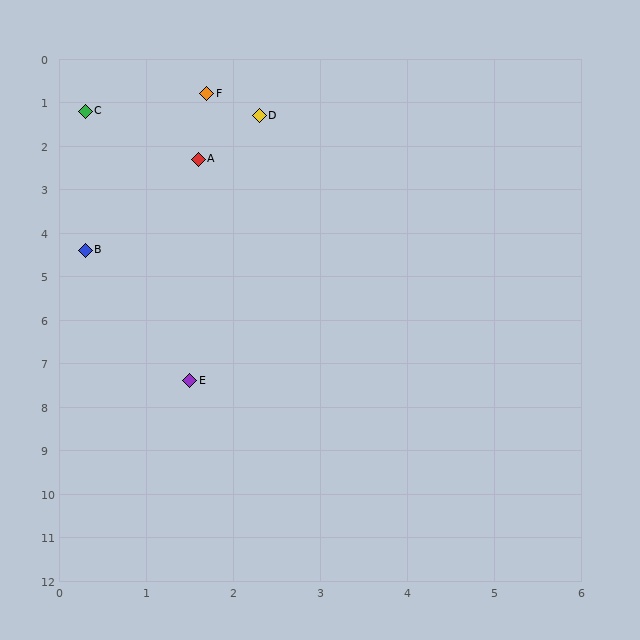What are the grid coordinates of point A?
Point A is at approximately (1.6, 2.3).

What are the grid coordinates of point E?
Point E is at approximately (1.5, 7.4).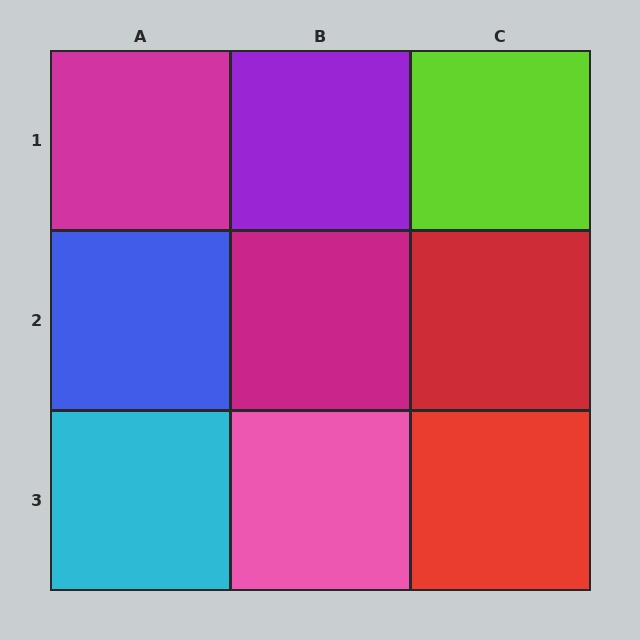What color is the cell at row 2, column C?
Red.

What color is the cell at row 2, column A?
Blue.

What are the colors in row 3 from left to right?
Cyan, pink, red.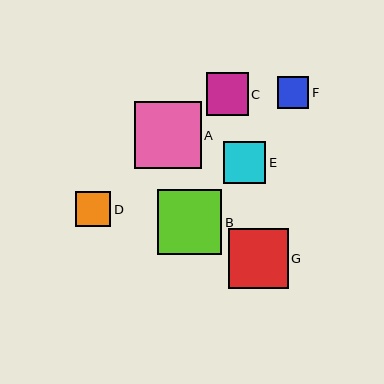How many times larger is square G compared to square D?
Square G is approximately 1.7 times the size of square D.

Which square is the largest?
Square A is the largest with a size of approximately 67 pixels.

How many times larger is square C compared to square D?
Square C is approximately 1.2 times the size of square D.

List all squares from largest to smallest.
From largest to smallest: A, B, G, C, E, D, F.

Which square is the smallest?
Square F is the smallest with a size of approximately 32 pixels.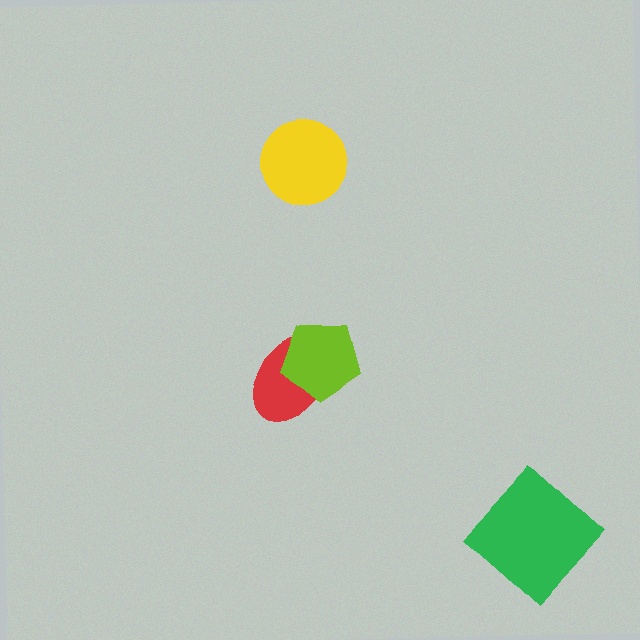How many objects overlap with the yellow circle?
0 objects overlap with the yellow circle.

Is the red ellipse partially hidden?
Yes, it is partially covered by another shape.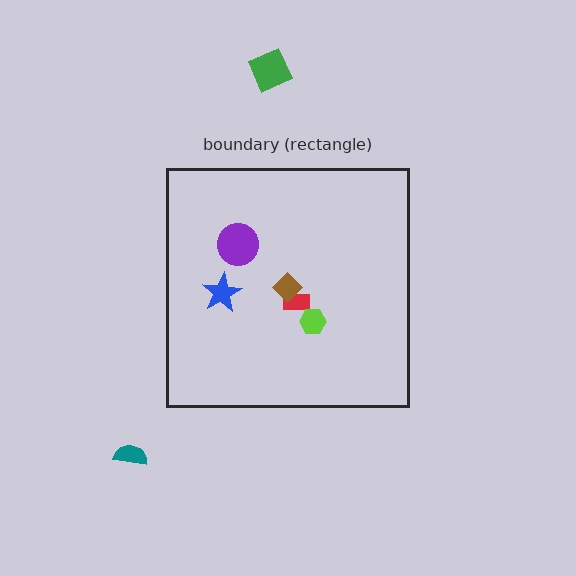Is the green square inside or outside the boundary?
Outside.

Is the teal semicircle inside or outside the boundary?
Outside.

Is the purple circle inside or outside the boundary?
Inside.